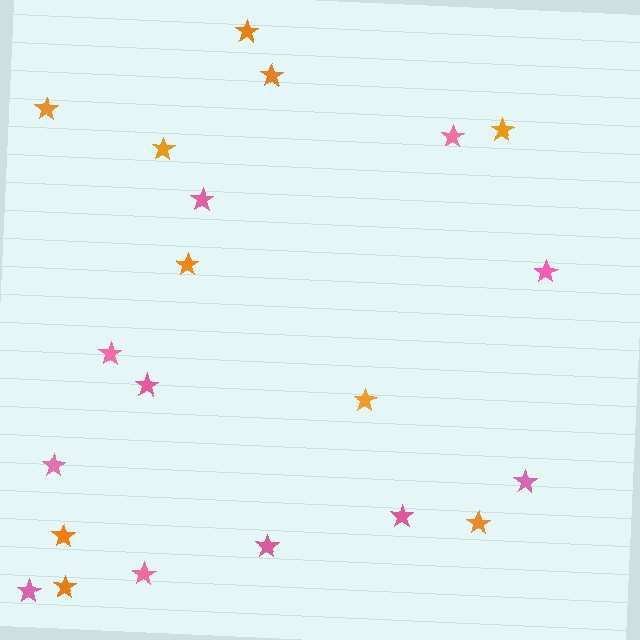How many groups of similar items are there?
There are 2 groups: one group of pink stars (11) and one group of orange stars (10).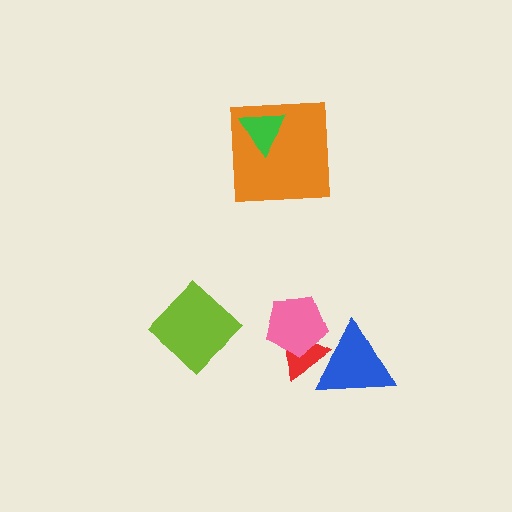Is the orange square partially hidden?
Yes, it is partially covered by another shape.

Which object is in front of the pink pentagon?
The blue triangle is in front of the pink pentagon.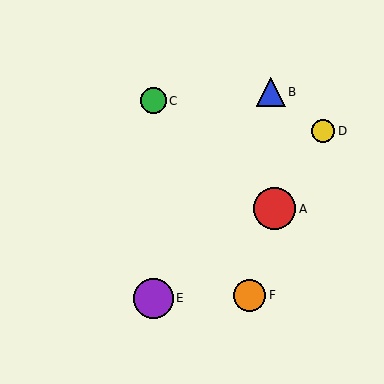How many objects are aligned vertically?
2 objects (C, E) are aligned vertically.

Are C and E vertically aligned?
Yes, both are at x≈153.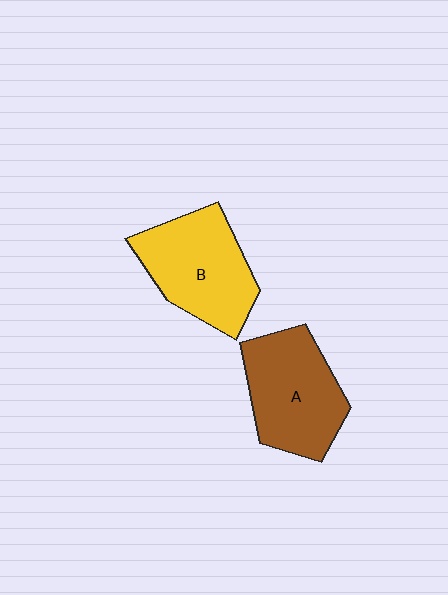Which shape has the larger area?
Shape B (yellow).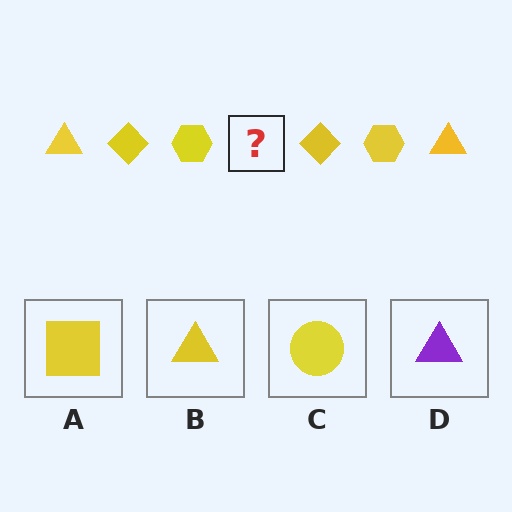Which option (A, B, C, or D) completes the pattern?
B.